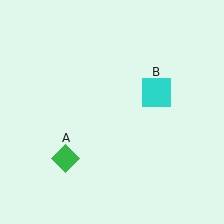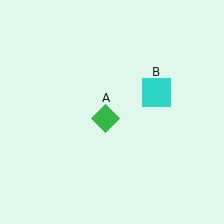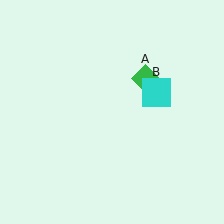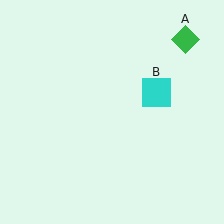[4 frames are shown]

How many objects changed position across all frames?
1 object changed position: green diamond (object A).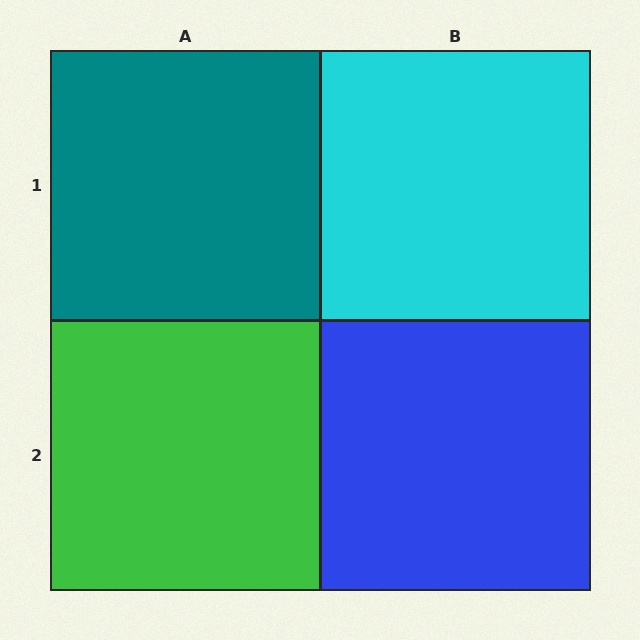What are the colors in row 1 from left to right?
Teal, cyan.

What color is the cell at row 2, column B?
Blue.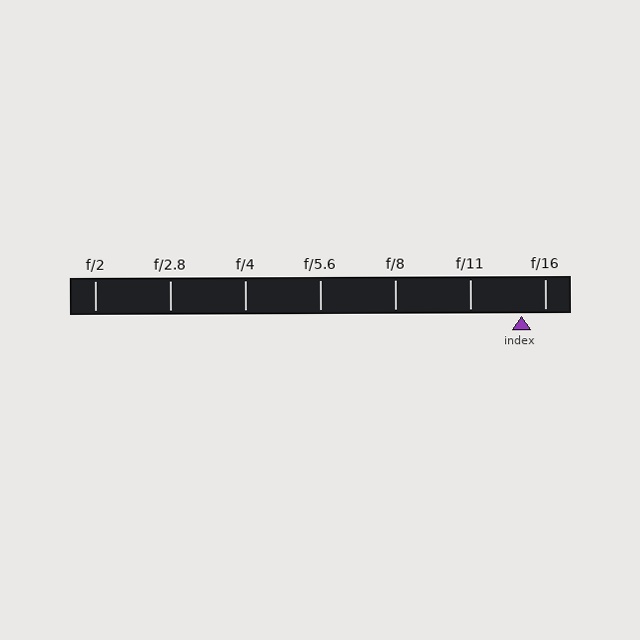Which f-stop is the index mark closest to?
The index mark is closest to f/16.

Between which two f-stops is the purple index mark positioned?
The index mark is between f/11 and f/16.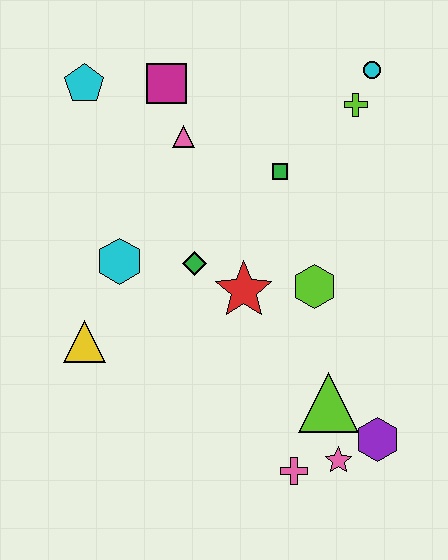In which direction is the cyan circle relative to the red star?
The cyan circle is above the red star.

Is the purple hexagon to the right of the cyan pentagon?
Yes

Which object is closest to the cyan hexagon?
The green diamond is closest to the cyan hexagon.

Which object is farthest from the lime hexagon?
The cyan pentagon is farthest from the lime hexagon.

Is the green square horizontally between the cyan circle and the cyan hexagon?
Yes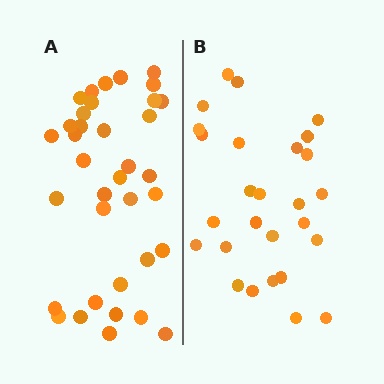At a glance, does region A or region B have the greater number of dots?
Region A (the left region) has more dots.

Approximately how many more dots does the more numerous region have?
Region A has roughly 8 or so more dots than region B.